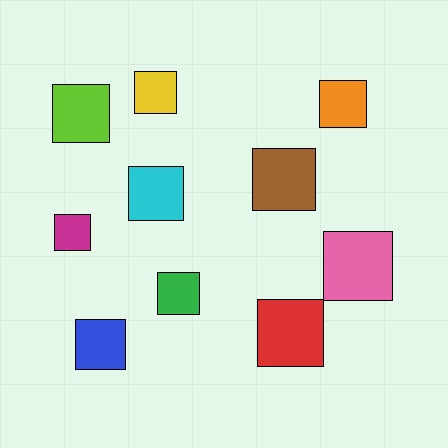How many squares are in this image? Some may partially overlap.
There are 10 squares.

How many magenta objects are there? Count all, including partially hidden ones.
There is 1 magenta object.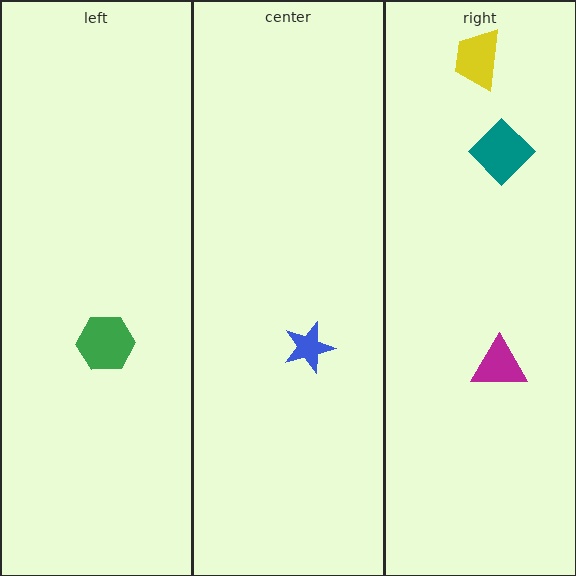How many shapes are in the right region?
3.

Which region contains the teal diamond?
The right region.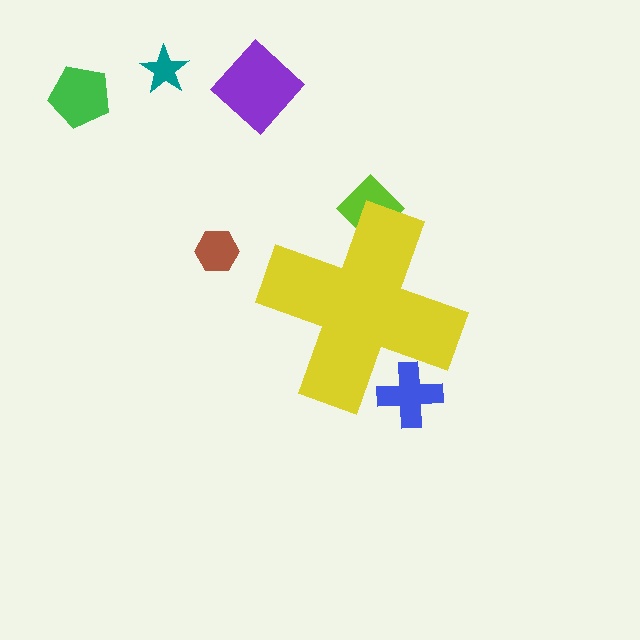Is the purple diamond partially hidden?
No, the purple diamond is fully visible.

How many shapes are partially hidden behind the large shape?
2 shapes are partially hidden.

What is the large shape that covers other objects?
A yellow cross.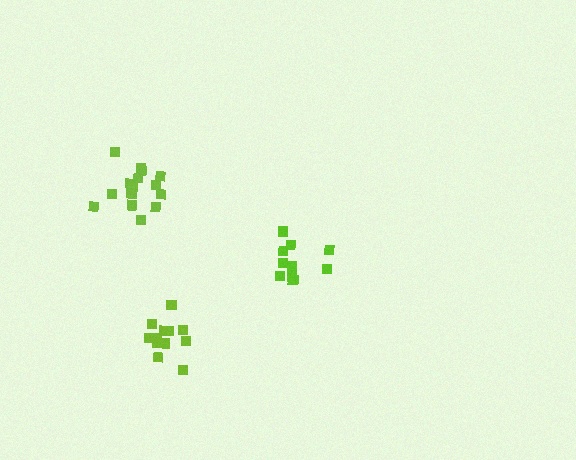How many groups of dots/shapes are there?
There are 3 groups.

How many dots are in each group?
Group 1: 15 dots, Group 2: 12 dots, Group 3: 10 dots (37 total).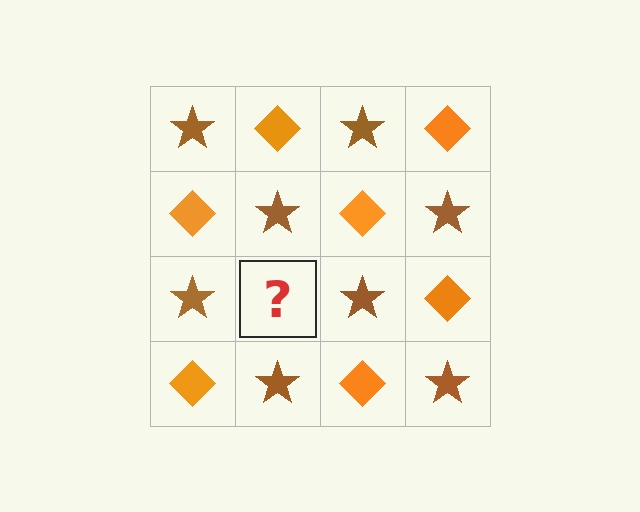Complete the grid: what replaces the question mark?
The question mark should be replaced with an orange diamond.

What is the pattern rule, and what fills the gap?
The rule is that it alternates brown star and orange diamond in a checkerboard pattern. The gap should be filled with an orange diamond.